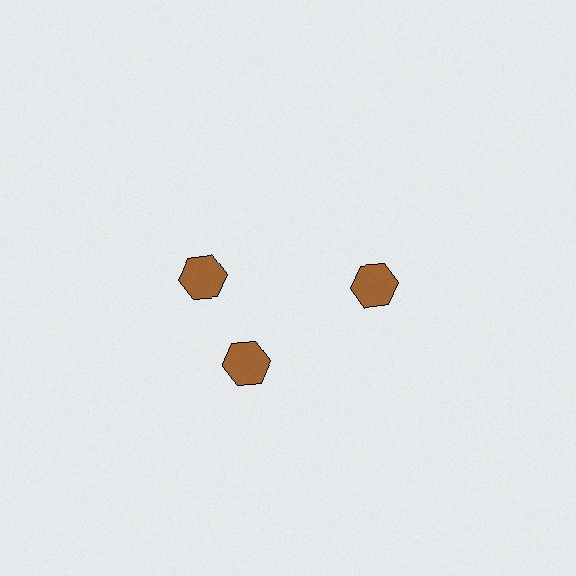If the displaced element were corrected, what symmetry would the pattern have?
It would have 3-fold rotational symmetry — the pattern would map onto itself every 120 degrees.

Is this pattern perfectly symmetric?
No. The 3 brown hexagons are arranged in a ring, but one element near the 11 o'clock position is rotated out of alignment along the ring, breaking the 3-fold rotational symmetry.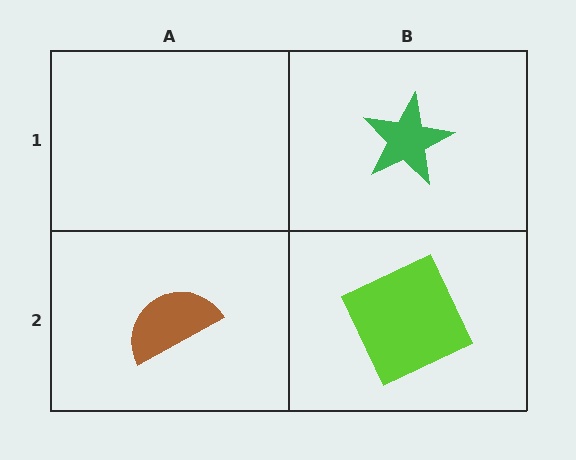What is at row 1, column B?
A green star.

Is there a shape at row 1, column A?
No, that cell is empty.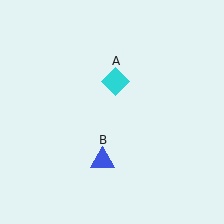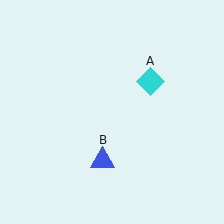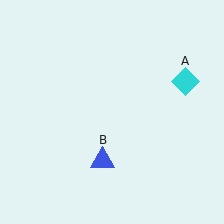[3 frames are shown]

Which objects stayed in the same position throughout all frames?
Blue triangle (object B) remained stationary.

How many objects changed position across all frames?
1 object changed position: cyan diamond (object A).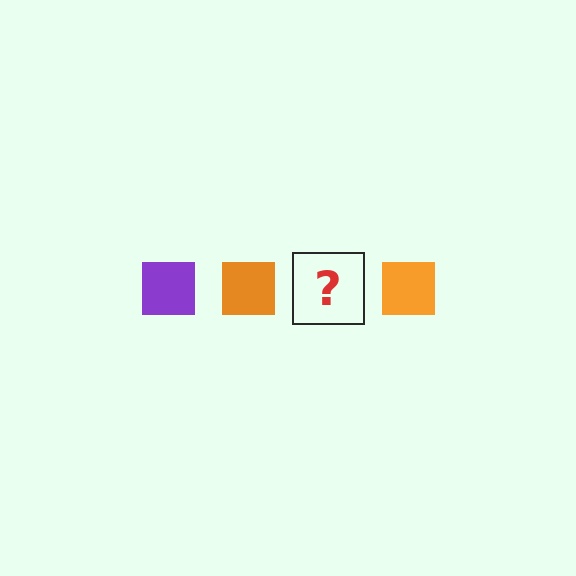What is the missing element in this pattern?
The missing element is a purple square.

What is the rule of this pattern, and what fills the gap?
The rule is that the pattern cycles through purple, orange squares. The gap should be filled with a purple square.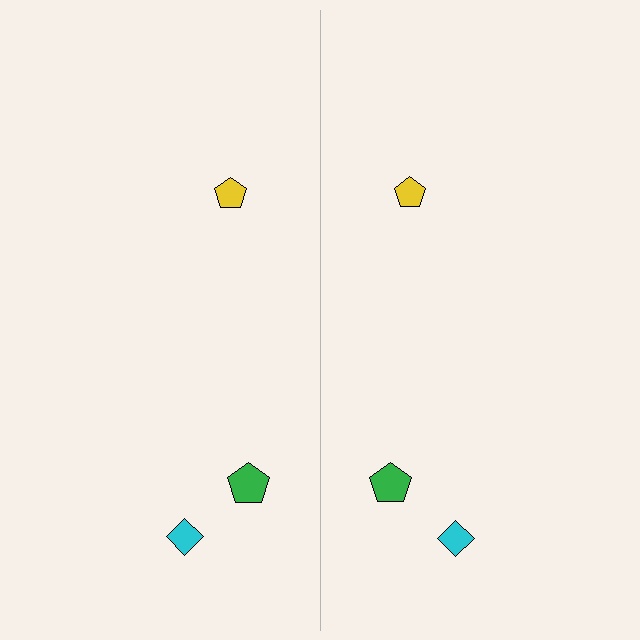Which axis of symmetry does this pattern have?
The pattern has a vertical axis of symmetry running through the center of the image.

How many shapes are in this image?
There are 6 shapes in this image.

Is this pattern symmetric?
Yes, this pattern has bilateral (reflection) symmetry.